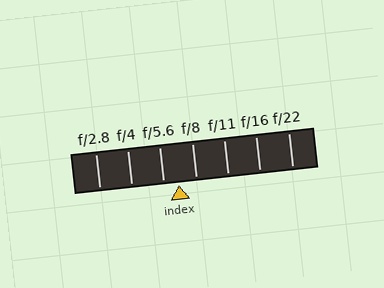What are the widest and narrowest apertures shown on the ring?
The widest aperture shown is f/2.8 and the narrowest is f/22.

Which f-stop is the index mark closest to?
The index mark is closest to f/5.6.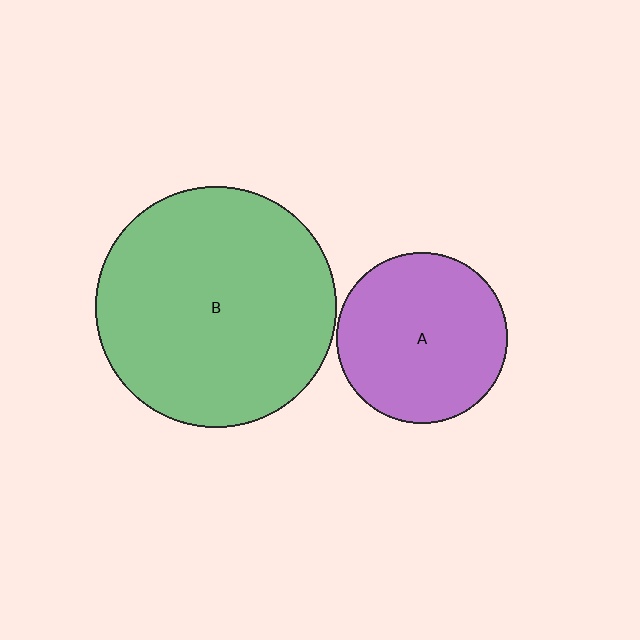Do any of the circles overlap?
No, none of the circles overlap.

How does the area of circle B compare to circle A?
Approximately 2.0 times.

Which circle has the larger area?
Circle B (green).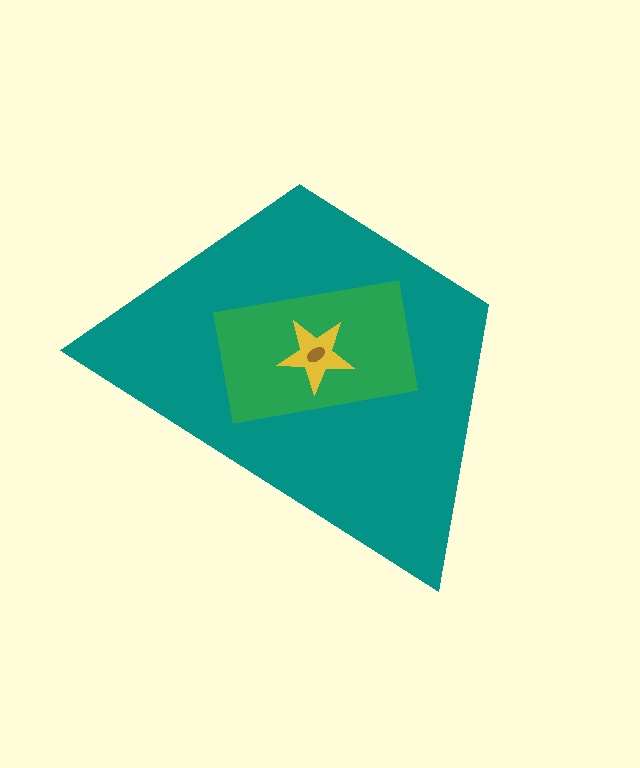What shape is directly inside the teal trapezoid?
The green rectangle.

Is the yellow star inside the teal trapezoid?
Yes.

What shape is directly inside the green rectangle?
The yellow star.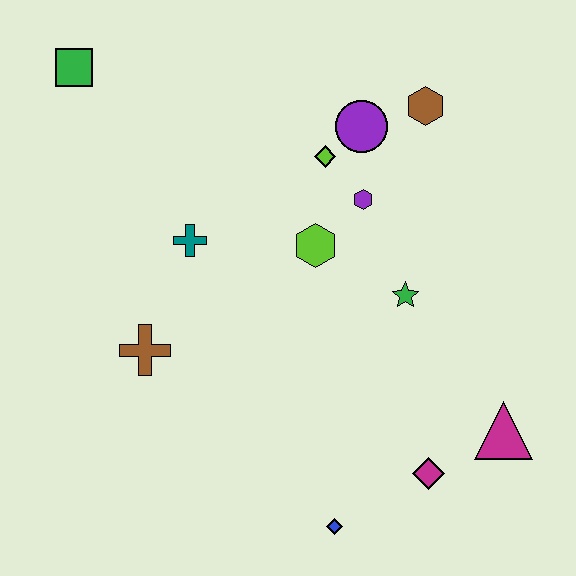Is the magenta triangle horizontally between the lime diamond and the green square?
No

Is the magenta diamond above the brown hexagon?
No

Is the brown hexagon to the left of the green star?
No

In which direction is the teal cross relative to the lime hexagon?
The teal cross is to the left of the lime hexagon.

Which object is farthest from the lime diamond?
The blue diamond is farthest from the lime diamond.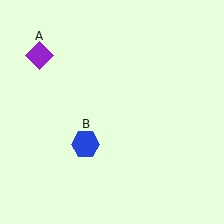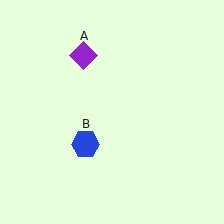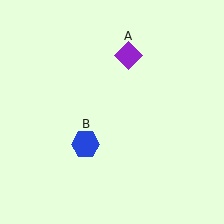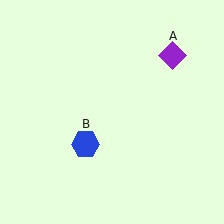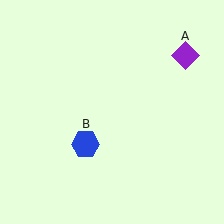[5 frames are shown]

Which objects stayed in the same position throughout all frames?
Blue hexagon (object B) remained stationary.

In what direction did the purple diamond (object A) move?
The purple diamond (object A) moved right.